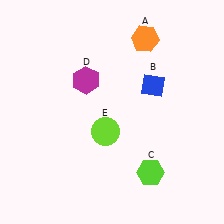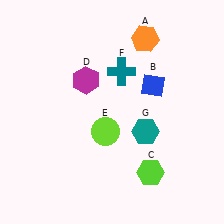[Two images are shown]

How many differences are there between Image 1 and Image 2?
There are 2 differences between the two images.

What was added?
A teal cross (F), a teal hexagon (G) were added in Image 2.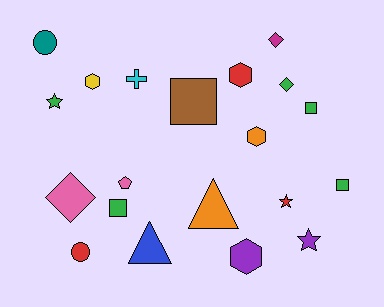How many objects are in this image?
There are 20 objects.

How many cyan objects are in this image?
There is 1 cyan object.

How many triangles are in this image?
There are 2 triangles.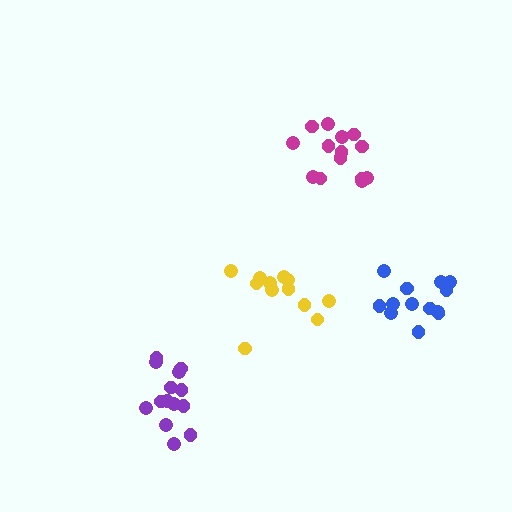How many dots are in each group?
Group 1: 13 dots, Group 2: 14 dots, Group 3: 12 dots, Group 4: 14 dots (53 total).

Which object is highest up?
The magenta cluster is topmost.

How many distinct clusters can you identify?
There are 4 distinct clusters.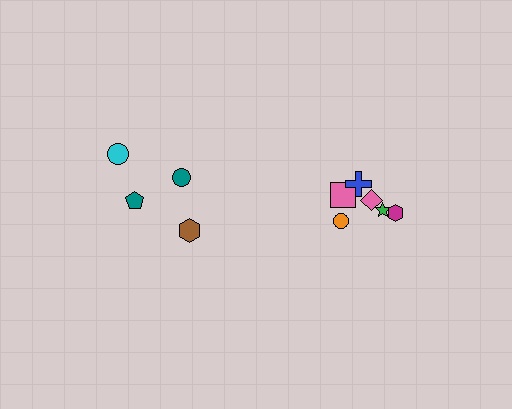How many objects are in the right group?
There are 6 objects.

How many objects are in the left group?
There are 4 objects.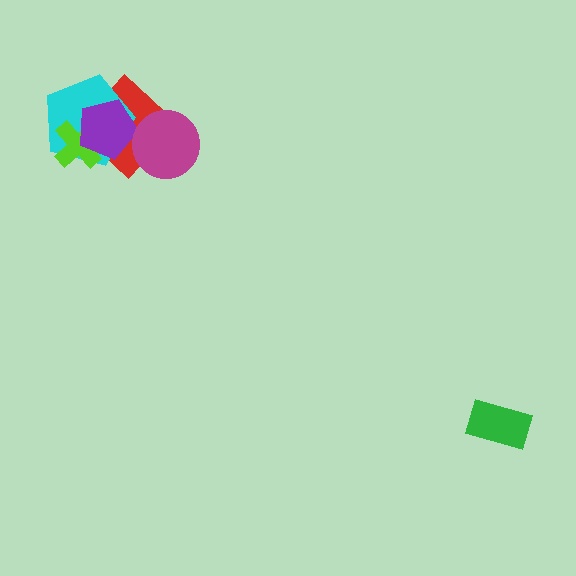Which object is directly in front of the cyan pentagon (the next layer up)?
The lime cross is directly in front of the cyan pentagon.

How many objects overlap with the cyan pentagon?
3 objects overlap with the cyan pentagon.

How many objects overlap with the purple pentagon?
3 objects overlap with the purple pentagon.